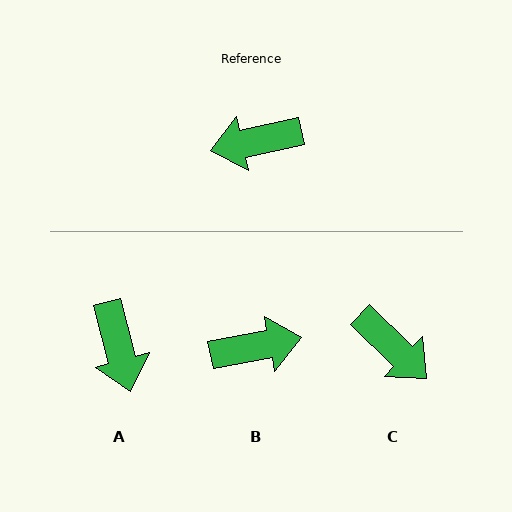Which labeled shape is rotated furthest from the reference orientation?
B, about 179 degrees away.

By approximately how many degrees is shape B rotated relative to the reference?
Approximately 179 degrees counter-clockwise.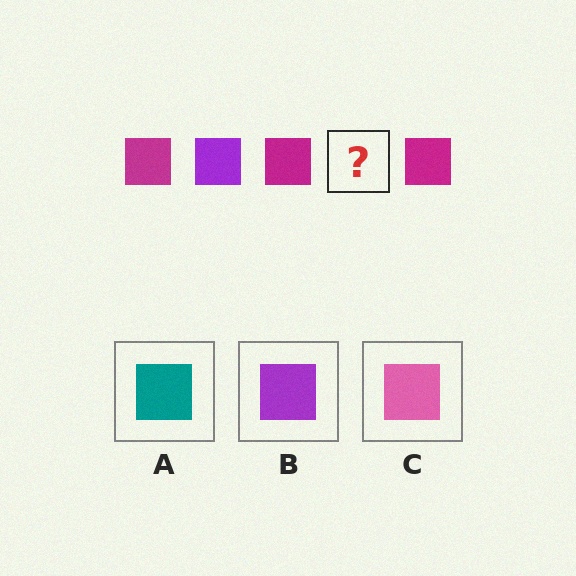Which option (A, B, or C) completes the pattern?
B.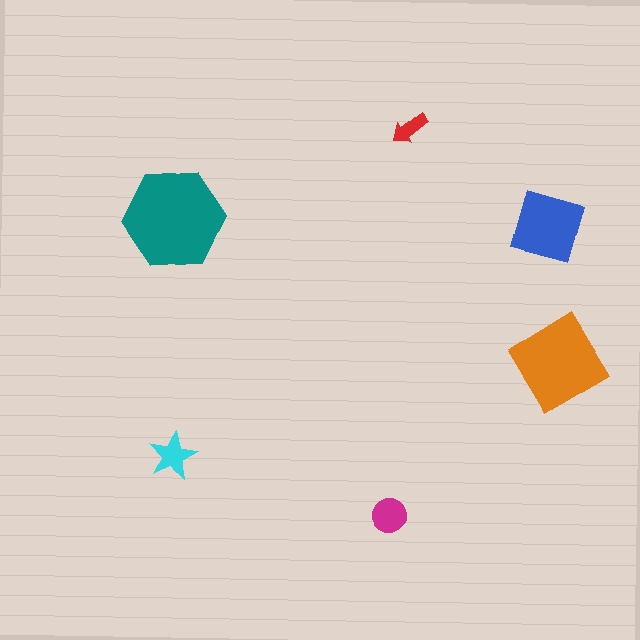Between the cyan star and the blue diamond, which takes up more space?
The blue diamond.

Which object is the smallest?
The red arrow.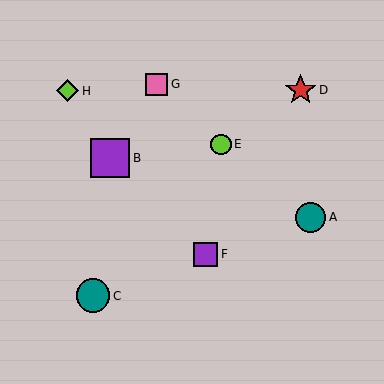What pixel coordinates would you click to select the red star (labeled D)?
Click at (301, 90) to select the red star D.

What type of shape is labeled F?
Shape F is a purple square.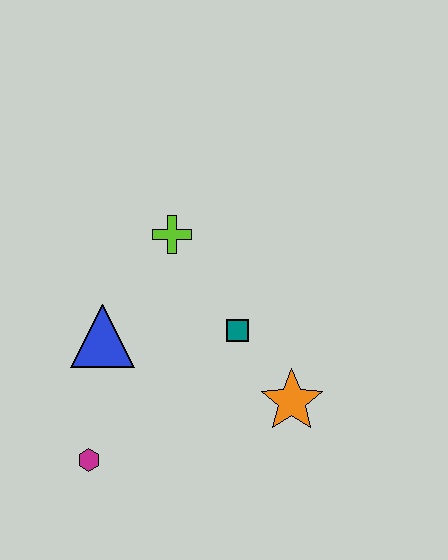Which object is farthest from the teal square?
The magenta hexagon is farthest from the teal square.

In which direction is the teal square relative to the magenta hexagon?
The teal square is to the right of the magenta hexagon.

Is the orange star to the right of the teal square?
Yes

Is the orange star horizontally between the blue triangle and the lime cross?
No